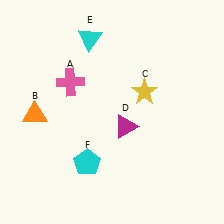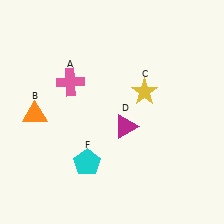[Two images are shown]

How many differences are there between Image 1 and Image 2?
There is 1 difference between the two images.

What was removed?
The cyan triangle (E) was removed in Image 2.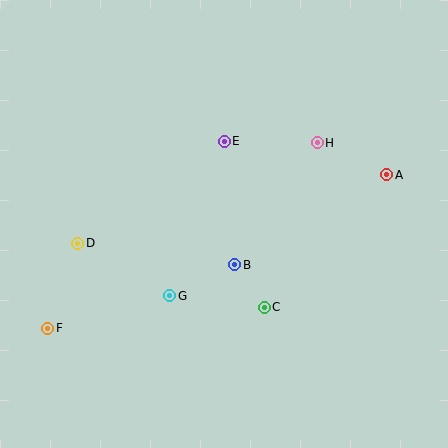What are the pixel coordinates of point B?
Point B is at (235, 265).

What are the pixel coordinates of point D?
Point D is at (78, 243).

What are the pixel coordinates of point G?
Point G is at (170, 296).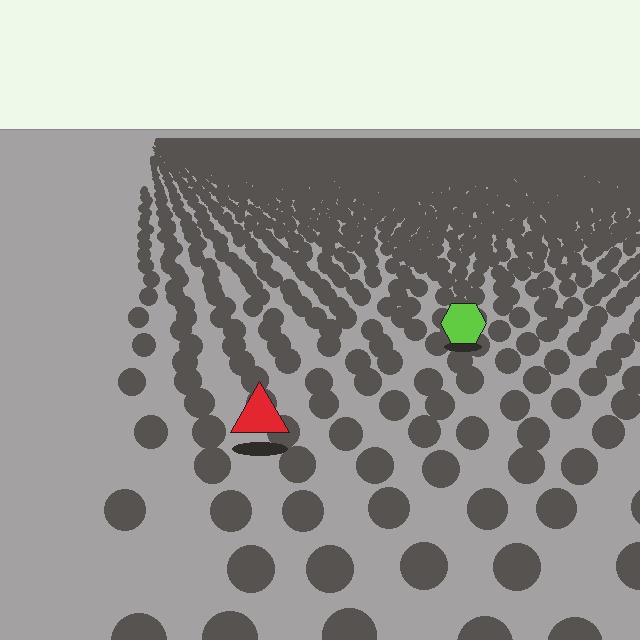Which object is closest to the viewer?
The red triangle is closest. The texture marks near it are larger and more spread out.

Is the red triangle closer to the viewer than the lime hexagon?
Yes. The red triangle is closer — you can tell from the texture gradient: the ground texture is coarser near it.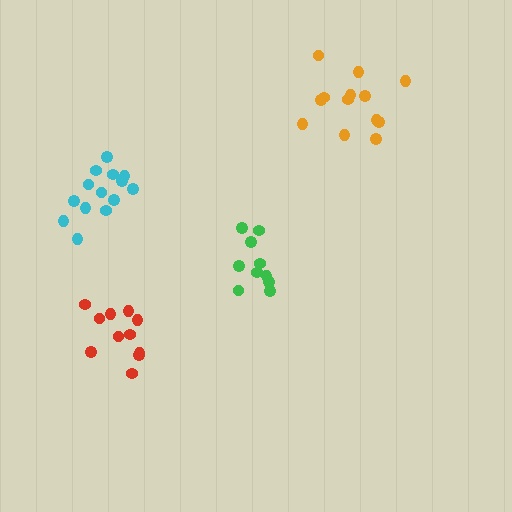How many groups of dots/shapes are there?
There are 4 groups.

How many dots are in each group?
Group 1: 11 dots, Group 2: 14 dots, Group 3: 10 dots, Group 4: 13 dots (48 total).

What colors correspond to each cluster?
The clusters are colored: red, cyan, green, orange.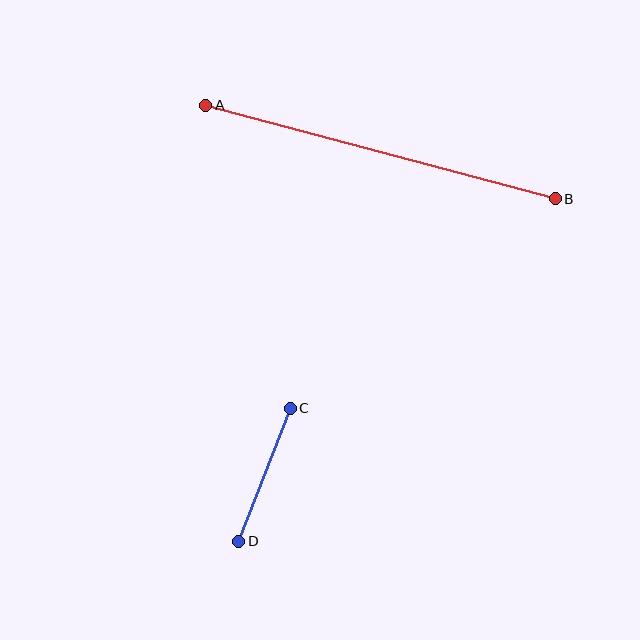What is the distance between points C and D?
The distance is approximately 143 pixels.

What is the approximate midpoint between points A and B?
The midpoint is at approximately (381, 152) pixels.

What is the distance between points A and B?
The distance is approximately 362 pixels.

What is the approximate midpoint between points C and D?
The midpoint is at approximately (265, 475) pixels.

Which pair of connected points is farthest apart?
Points A and B are farthest apart.